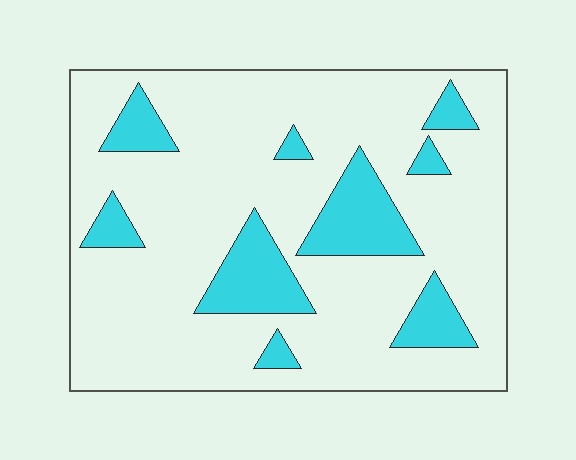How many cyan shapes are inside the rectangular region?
9.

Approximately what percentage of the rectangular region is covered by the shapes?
Approximately 20%.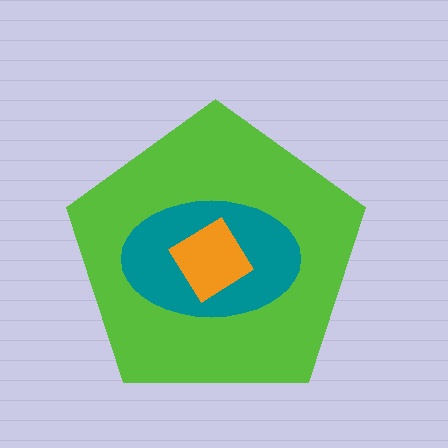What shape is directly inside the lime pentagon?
The teal ellipse.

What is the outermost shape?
The lime pentagon.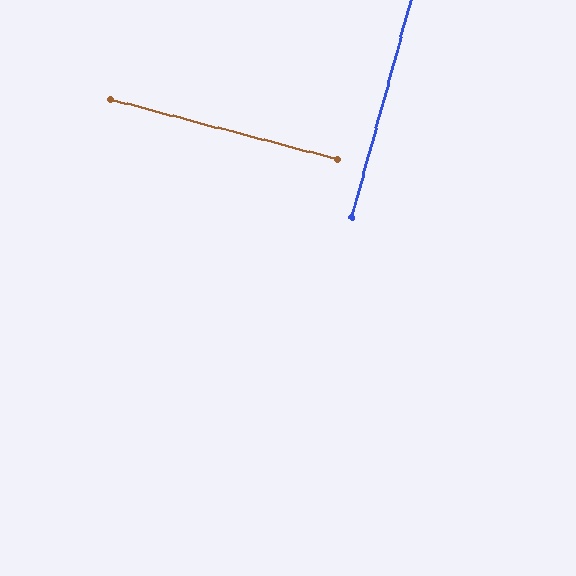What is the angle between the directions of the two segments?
Approximately 90 degrees.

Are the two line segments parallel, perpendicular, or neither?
Perpendicular — they meet at approximately 90°.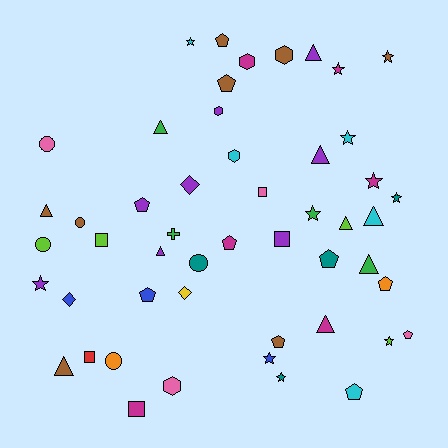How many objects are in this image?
There are 50 objects.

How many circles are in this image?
There are 5 circles.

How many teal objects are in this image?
There are 4 teal objects.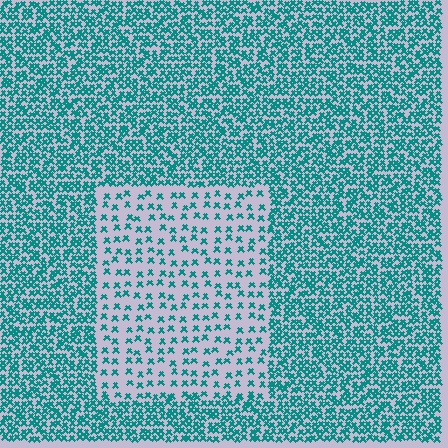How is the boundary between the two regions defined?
The boundary is defined by a change in element density (approximately 2.6x ratio). All elements are the same color, size, and shape.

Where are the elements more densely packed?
The elements are more densely packed outside the rectangle boundary.